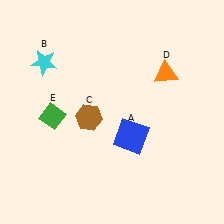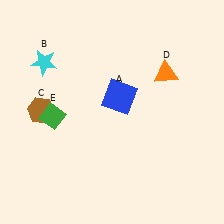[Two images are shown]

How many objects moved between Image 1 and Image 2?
2 objects moved between the two images.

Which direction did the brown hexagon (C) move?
The brown hexagon (C) moved left.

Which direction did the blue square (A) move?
The blue square (A) moved up.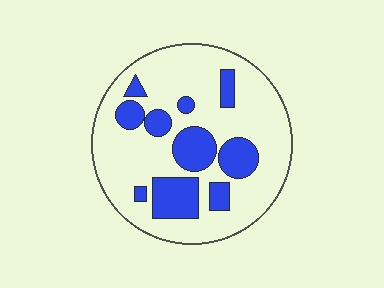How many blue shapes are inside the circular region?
10.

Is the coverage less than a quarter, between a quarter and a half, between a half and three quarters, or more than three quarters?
Between a quarter and a half.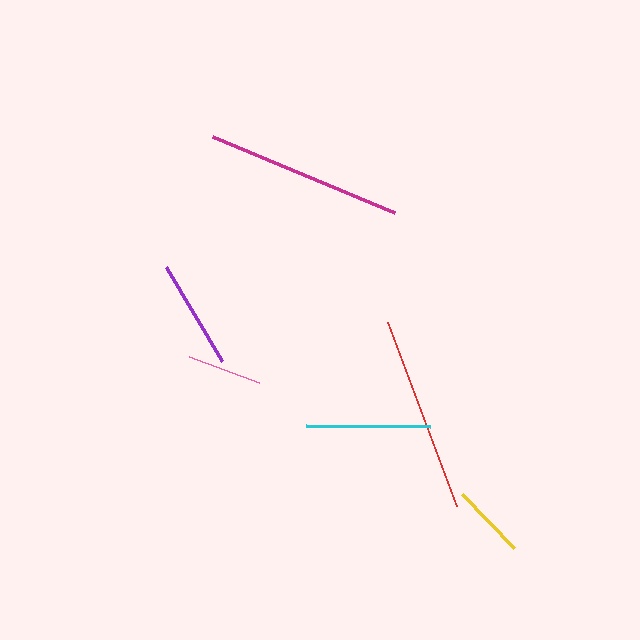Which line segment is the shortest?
The yellow line is the shortest at approximately 75 pixels.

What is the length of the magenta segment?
The magenta segment is approximately 197 pixels long.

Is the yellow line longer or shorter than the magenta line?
The magenta line is longer than the yellow line.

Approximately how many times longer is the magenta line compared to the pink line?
The magenta line is approximately 2.6 times the length of the pink line.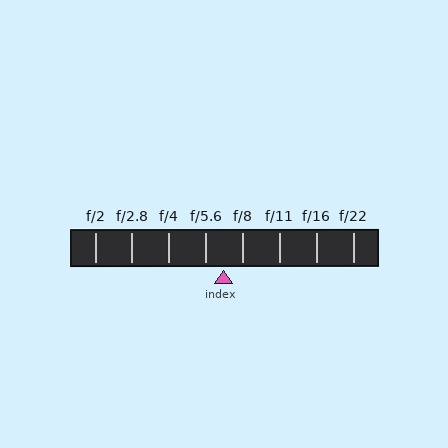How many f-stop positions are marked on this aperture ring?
There are 8 f-stop positions marked.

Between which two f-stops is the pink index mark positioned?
The index mark is between f/5.6 and f/8.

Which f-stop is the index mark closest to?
The index mark is closest to f/5.6.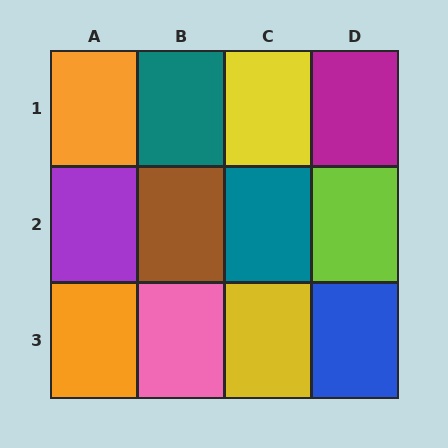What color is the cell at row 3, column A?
Orange.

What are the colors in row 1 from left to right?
Orange, teal, yellow, magenta.